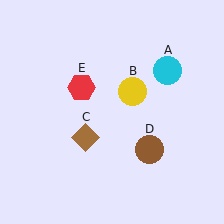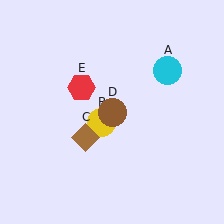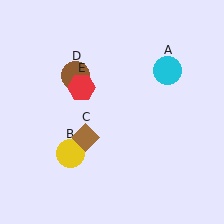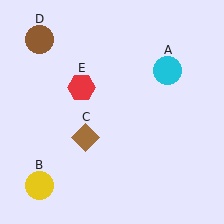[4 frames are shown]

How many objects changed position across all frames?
2 objects changed position: yellow circle (object B), brown circle (object D).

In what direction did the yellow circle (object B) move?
The yellow circle (object B) moved down and to the left.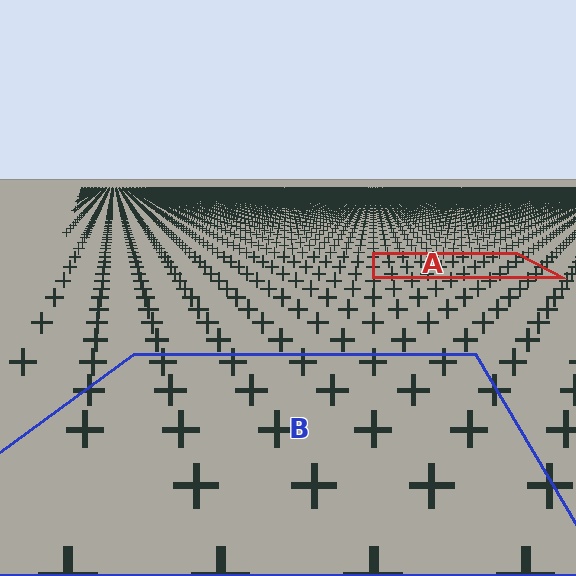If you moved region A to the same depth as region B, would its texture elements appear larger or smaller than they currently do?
They would appear larger. At a closer depth, the same texture elements are projected at a bigger on-screen size.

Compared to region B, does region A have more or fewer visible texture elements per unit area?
Region A has more texture elements per unit area — they are packed more densely because it is farther away.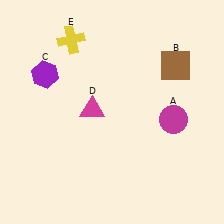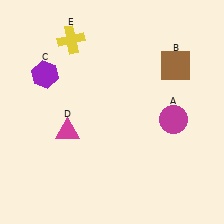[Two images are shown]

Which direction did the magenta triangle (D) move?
The magenta triangle (D) moved left.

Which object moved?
The magenta triangle (D) moved left.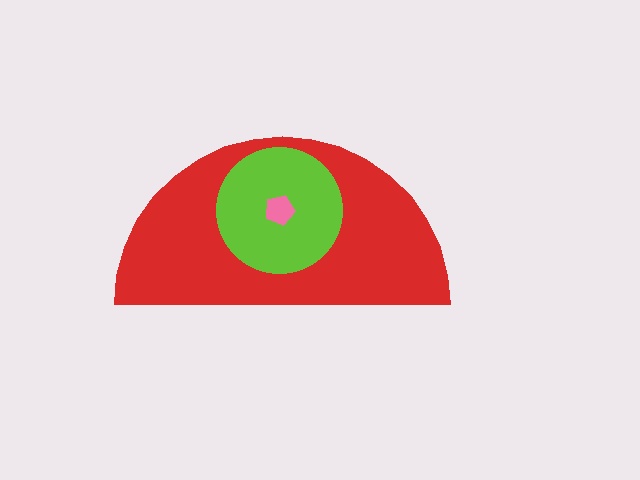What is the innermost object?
The pink pentagon.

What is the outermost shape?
The red semicircle.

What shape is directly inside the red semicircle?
The lime circle.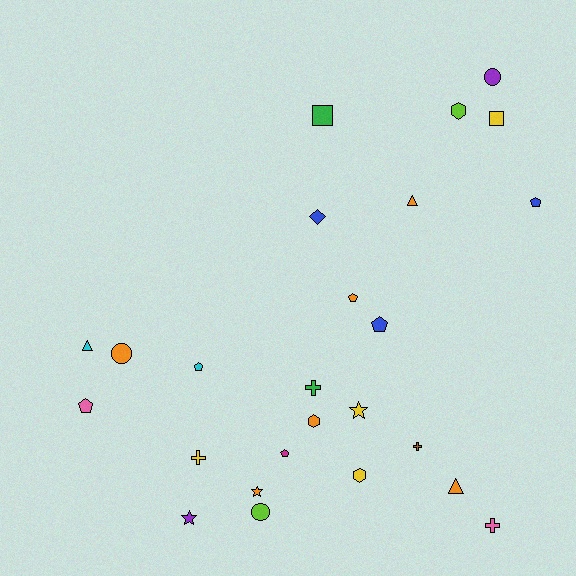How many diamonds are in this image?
There is 1 diamond.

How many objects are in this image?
There are 25 objects.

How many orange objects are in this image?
There are 6 orange objects.